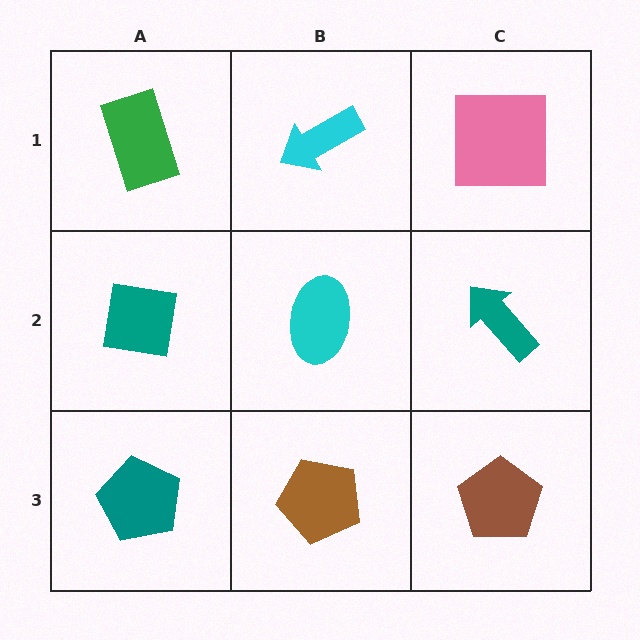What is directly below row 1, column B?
A cyan ellipse.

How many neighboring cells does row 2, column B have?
4.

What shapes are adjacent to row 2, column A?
A green rectangle (row 1, column A), a teal pentagon (row 3, column A), a cyan ellipse (row 2, column B).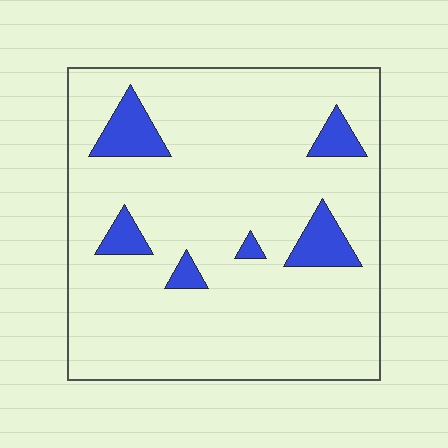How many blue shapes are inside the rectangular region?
6.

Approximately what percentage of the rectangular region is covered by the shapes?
Approximately 10%.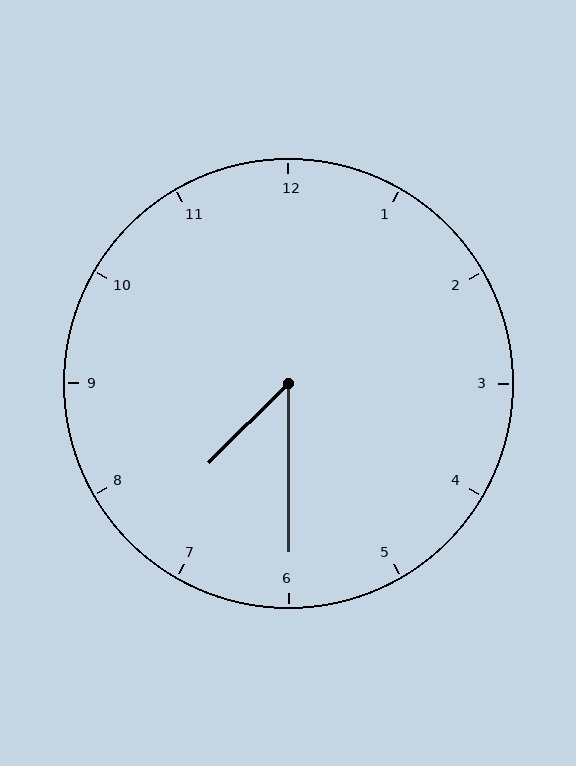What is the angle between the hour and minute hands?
Approximately 45 degrees.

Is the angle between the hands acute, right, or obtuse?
It is acute.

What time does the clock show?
7:30.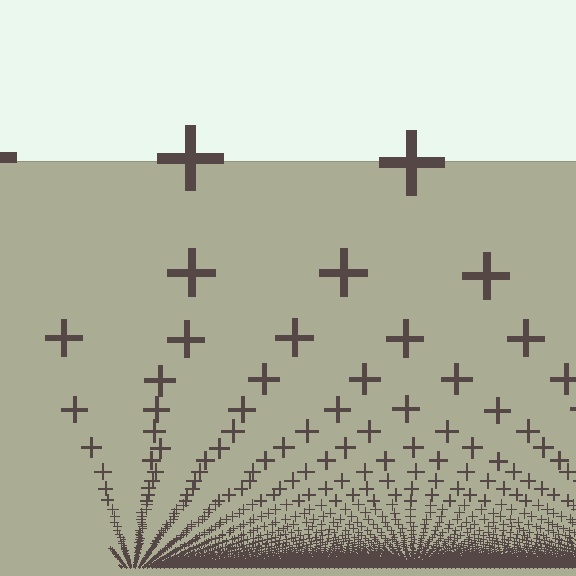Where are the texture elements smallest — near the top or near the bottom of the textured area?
Near the bottom.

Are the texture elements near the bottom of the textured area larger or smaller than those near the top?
Smaller. The gradient is inverted — elements near the bottom are smaller and denser.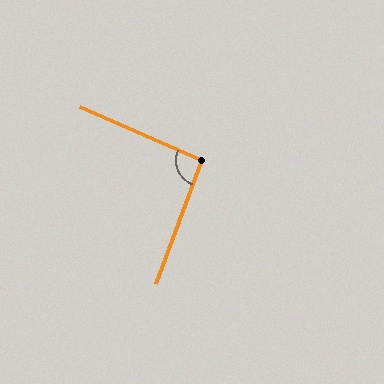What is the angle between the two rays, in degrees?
Approximately 94 degrees.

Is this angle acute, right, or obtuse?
It is approximately a right angle.